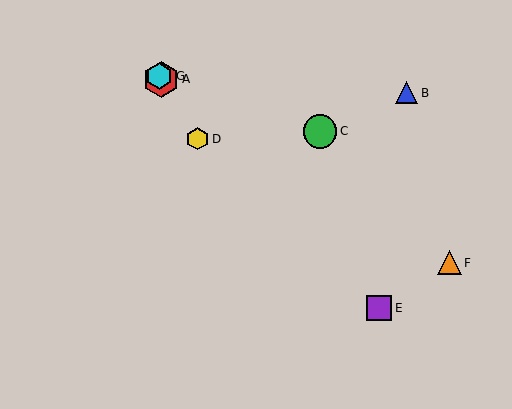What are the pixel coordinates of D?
Object D is at (197, 139).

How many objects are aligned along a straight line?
3 objects (A, D, G) are aligned along a straight line.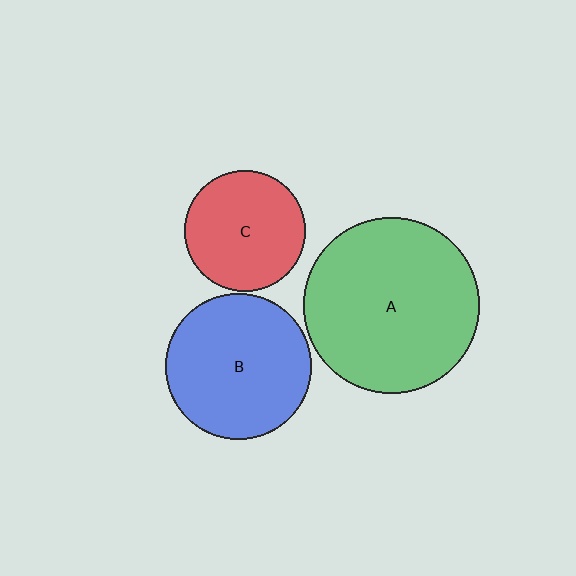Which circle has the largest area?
Circle A (green).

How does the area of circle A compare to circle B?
Approximately 1.4 times.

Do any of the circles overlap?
No, none of the circles overlap.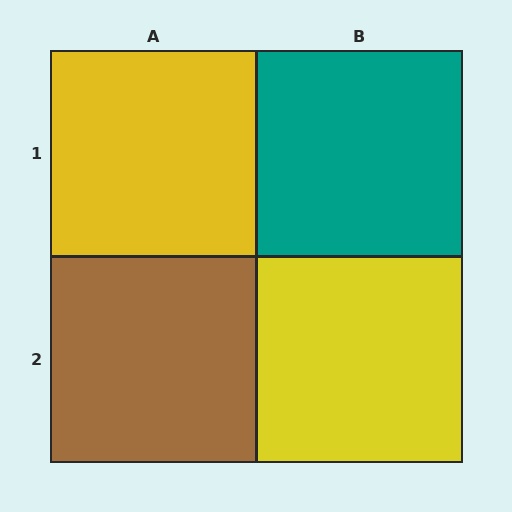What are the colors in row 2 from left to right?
Brown, yellow.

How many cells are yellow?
2 cells are yellow.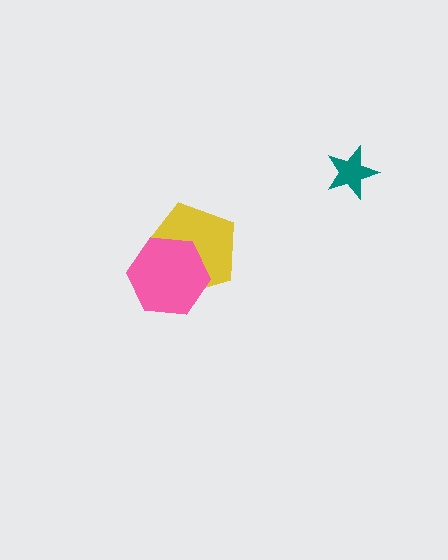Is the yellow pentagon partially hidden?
Yes, it is partially covered by another shape.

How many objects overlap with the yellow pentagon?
1 object overlaps with the yellow pentagon.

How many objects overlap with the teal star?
0 objects overlap with the teal star.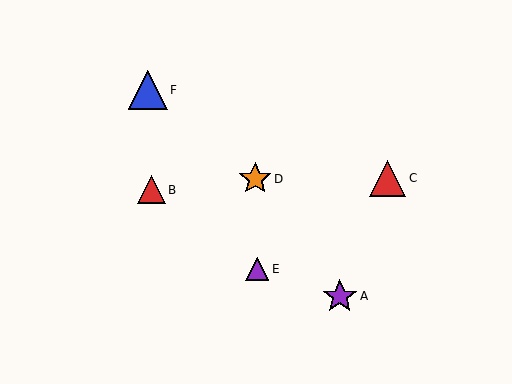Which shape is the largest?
The blue triangle (labeled F) is the largest.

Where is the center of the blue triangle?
The center of the blue triangle is at (148, 90).